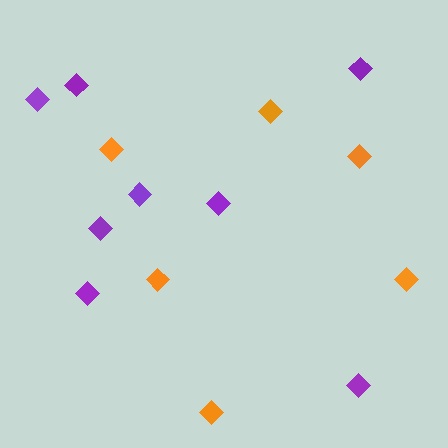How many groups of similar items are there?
There are 2 groups: one group of orange diamonds (6) and one group of purple diamonds (8).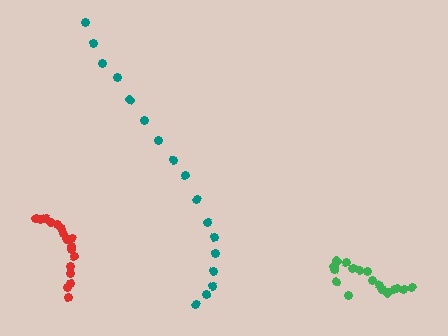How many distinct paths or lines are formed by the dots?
There are 3 distinct paths.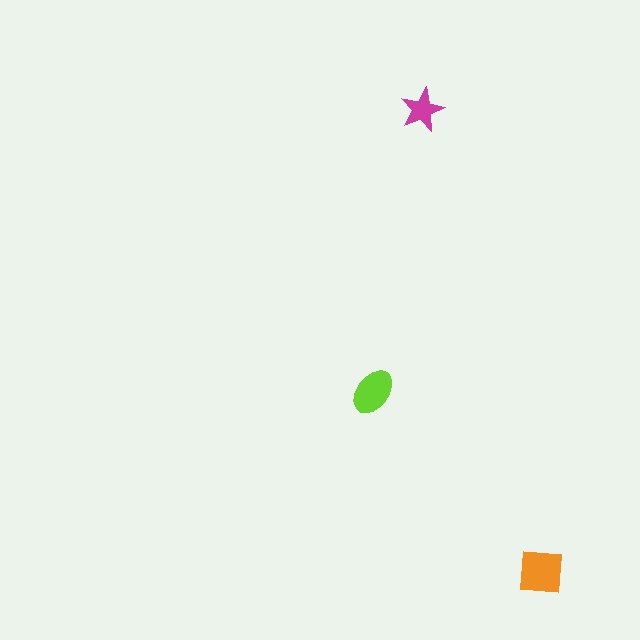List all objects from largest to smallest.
The orange square, the lime ellipse, the magenta star.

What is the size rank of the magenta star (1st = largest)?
3rd.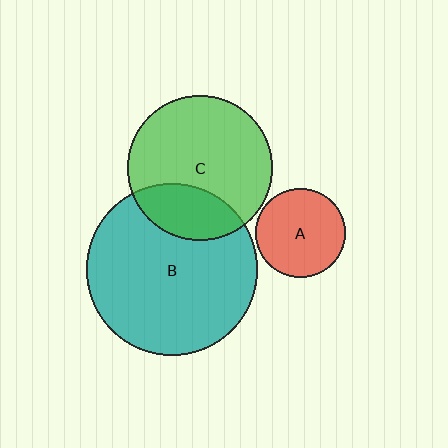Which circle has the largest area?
Circle B (teal).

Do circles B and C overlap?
Yes.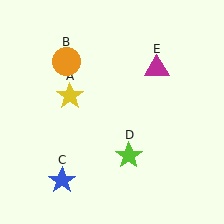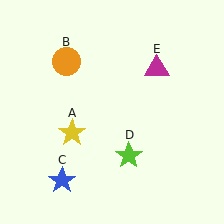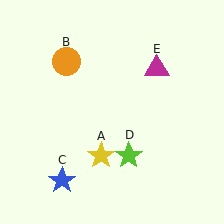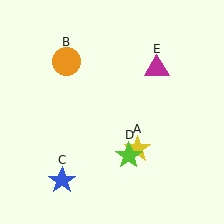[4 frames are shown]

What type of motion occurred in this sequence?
The yellow star (object A) rotated counterclockwise around the center of the scene.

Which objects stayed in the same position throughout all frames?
Orange circle (object B) and blue star (object C) and lime star (object D) and magenta triangle (object E) remained stationary.